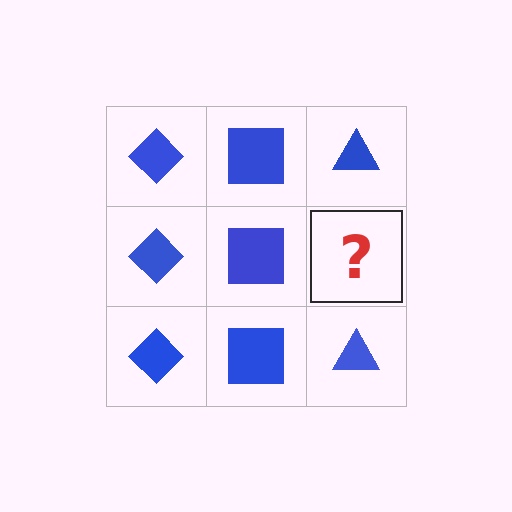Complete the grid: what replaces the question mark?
The question mark should be replaced with a blue triangle.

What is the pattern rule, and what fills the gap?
The rule is that each column has a consistent shape. The gap should be filled with a blue triangle.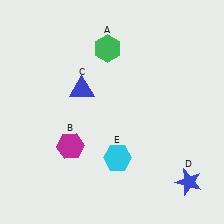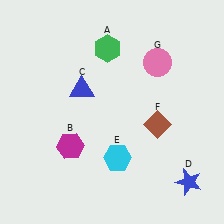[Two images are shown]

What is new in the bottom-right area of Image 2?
A brown diamond (F) was added in the bottom-right area of Image 2.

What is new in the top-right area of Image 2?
A pink circle (G) was added in the top-right area of Image 2.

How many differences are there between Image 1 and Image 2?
There are 2 differences between the two images.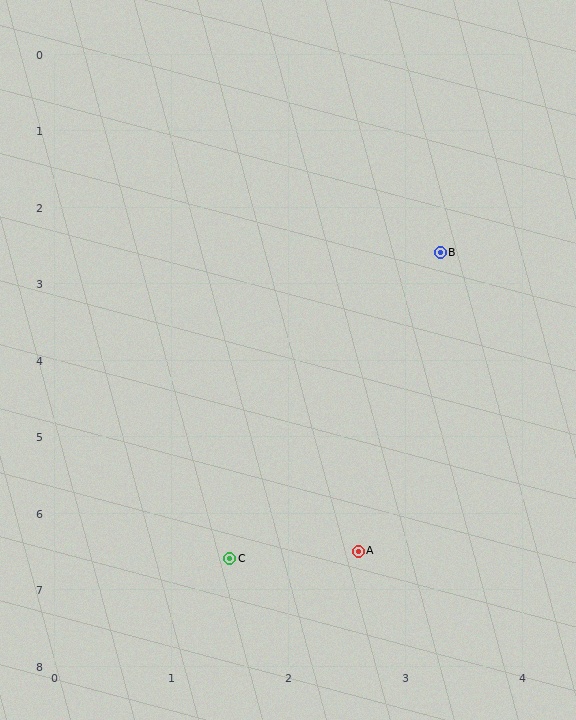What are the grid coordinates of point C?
Point C is at approximately (1.5, 6.6).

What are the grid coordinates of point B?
Point B is at approximately (3.3, 2.6).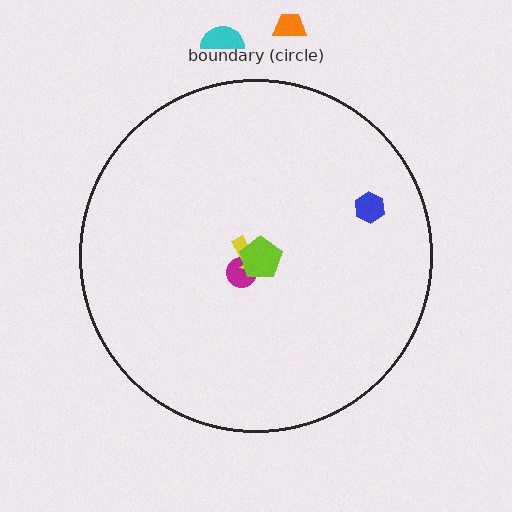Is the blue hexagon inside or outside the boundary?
Inside.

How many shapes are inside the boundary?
4 inside, 2 outside.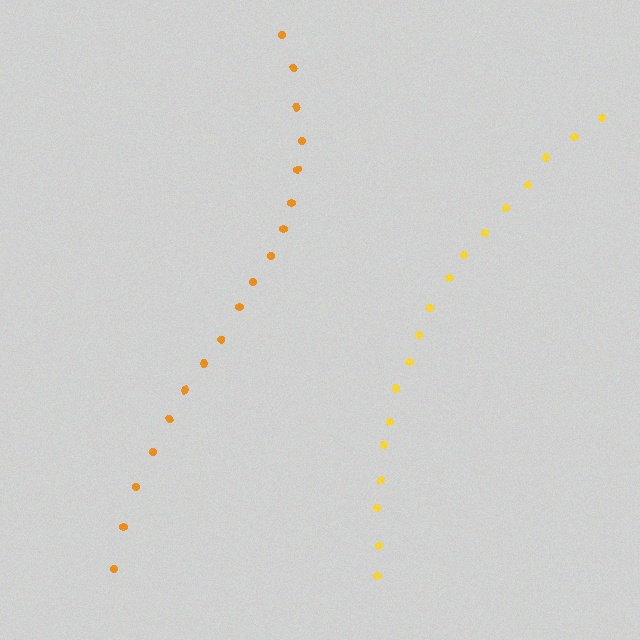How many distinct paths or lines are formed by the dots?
There are 2 distinct paths.